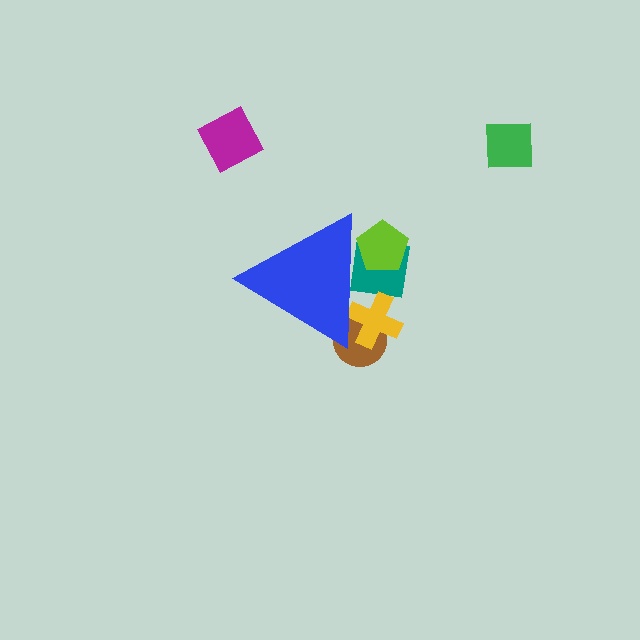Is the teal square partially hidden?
Yes, the teal square is partially hidden behind the blue triangle.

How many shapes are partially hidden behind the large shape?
4 shapes are partially hidden.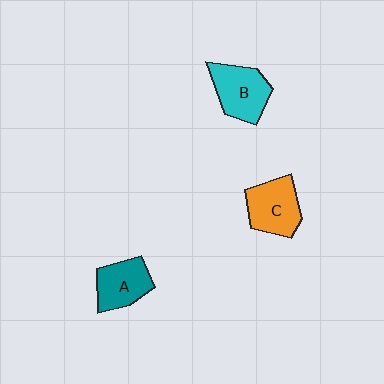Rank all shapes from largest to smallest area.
From largest to smallest: B (cyan), C (orange), A (teal).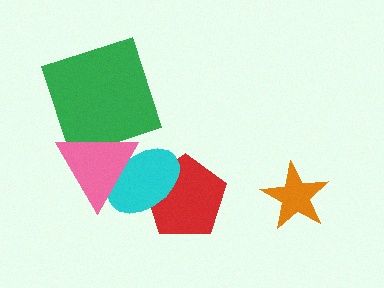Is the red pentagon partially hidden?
Yes, it is partially covered by another shape.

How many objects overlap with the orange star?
0 objects overlap with the orange star.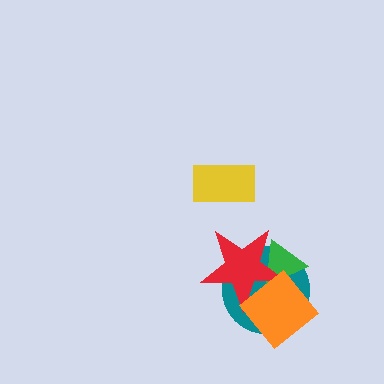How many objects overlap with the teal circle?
3 objects overlap with the teal circle.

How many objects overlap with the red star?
3 objects overlap with the red star.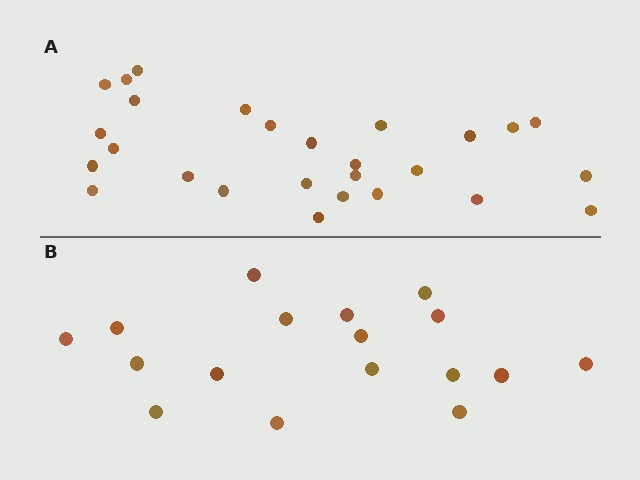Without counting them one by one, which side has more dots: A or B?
Region A (the top region) has more dots.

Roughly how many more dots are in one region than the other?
Region A has roughly 10 or so more dots than region B.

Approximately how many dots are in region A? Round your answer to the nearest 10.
About 30 dots. (The exact count is 27, which rounds to 30.)